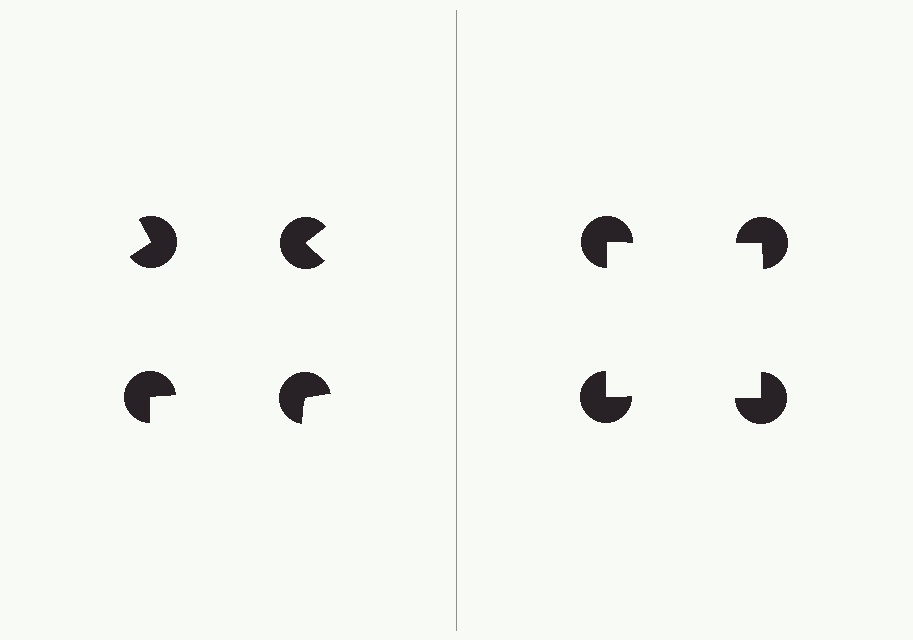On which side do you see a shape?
An illusory square appears on the right side. On the left side the wedge cuts are rotated, so no coherent shape forms.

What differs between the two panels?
The pac-man discs are positioned identically on both sides; only the wedge orientations differ. On the right they align to a square; on the left they are misaligned.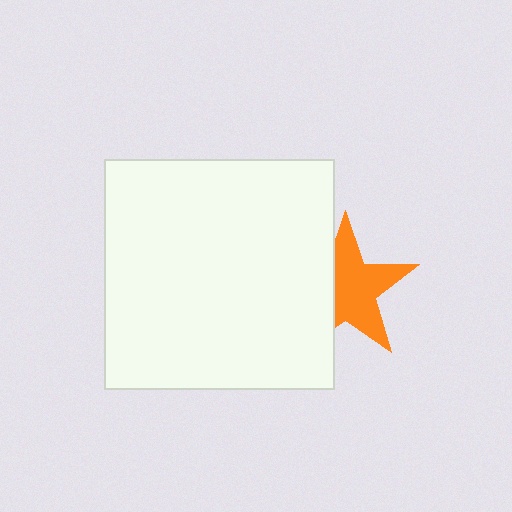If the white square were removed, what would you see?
You would see the complete orange star.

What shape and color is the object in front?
The object in front is a white square.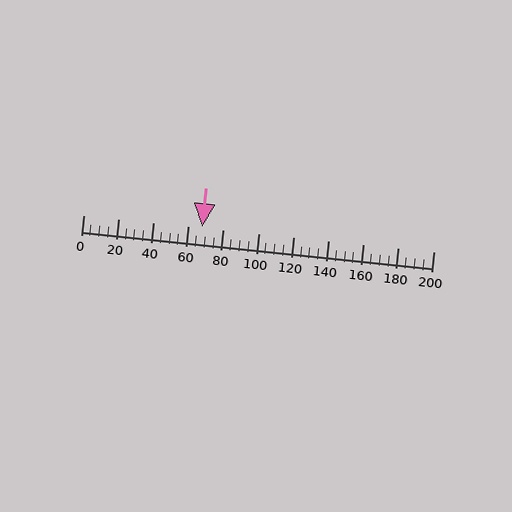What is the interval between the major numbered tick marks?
The major tick marks are spaced 20 units apart.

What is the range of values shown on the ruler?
The ruler shows values from 0 to 200.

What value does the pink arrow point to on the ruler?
The pink arrow points to approximately 68.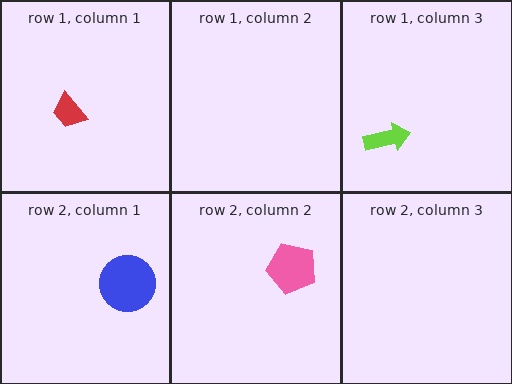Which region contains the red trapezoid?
The row 1, column 1 region.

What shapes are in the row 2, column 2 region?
The pink pentagon.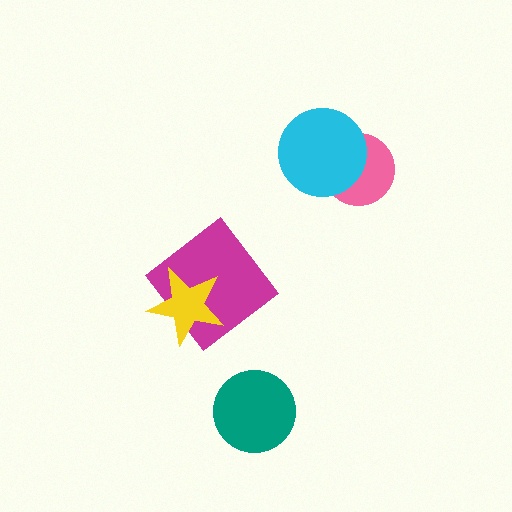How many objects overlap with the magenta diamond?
1 object overlaps with the magenta diamond.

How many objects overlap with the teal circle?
0 objects overlap with the teal circle.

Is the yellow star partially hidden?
No, no other shape covers it.